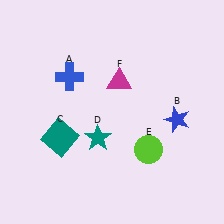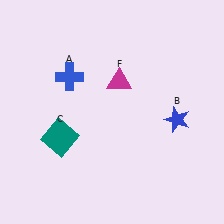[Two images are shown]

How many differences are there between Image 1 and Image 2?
There are 2 differences between the two images.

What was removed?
The lime circle (E), the teal star (D) were removed in Image 2.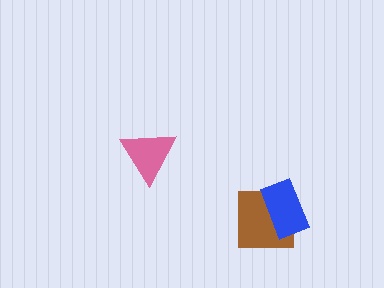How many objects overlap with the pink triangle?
0 objects overlap with the pink triangle.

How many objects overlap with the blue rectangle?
1 object overlaps with the blue rectangle.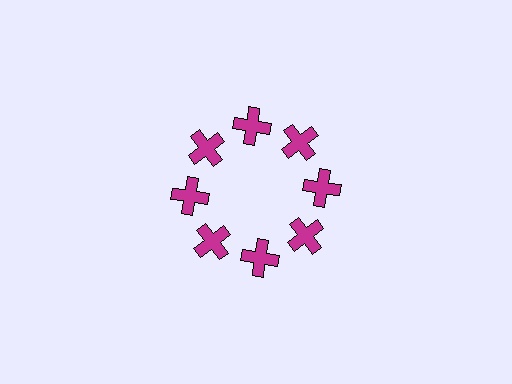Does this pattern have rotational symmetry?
Yes, this pattern has 8-fold rotational symmetry. It looks the same after rotating 45 degrees around the center.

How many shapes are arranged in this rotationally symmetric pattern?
There are 8 shapes, arranged in 8 groups of 1.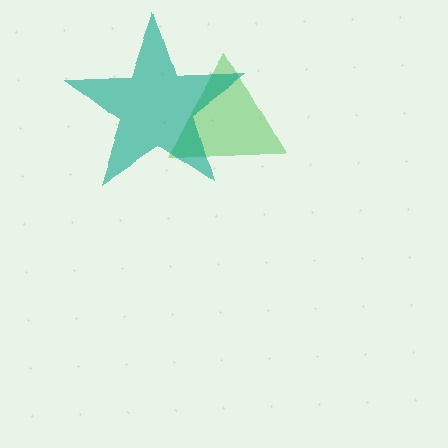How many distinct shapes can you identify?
There are 2 distinct shapes: a green triangle, a teal star.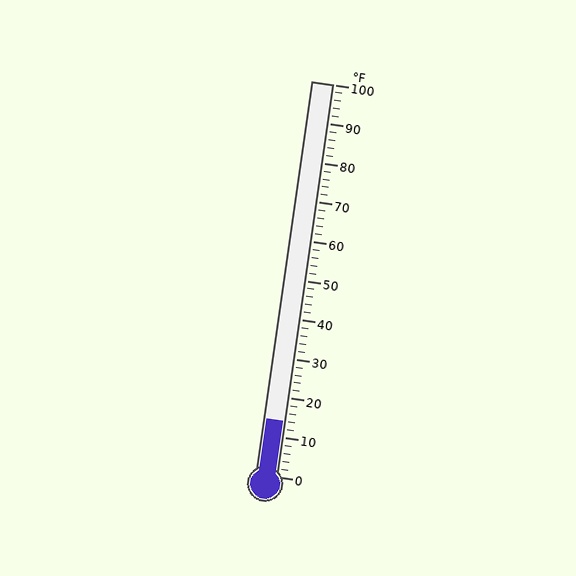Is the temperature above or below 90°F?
The temperature is below 90°F.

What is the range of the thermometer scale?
The thermometer scale ranges from 0°F to 100°F.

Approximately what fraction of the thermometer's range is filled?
The thermometer is filled to approximately 15% of its range.